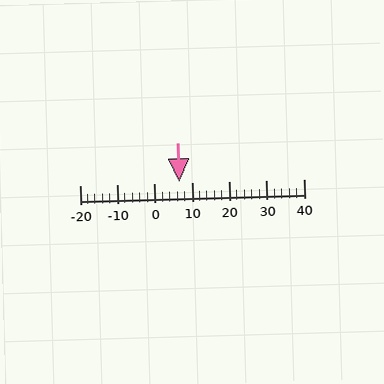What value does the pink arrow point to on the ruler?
The pink arrow points to approximately 7.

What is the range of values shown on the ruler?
The ruler shows values from -20 to 40.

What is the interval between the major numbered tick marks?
The major tick marks are spaced 10 units apart.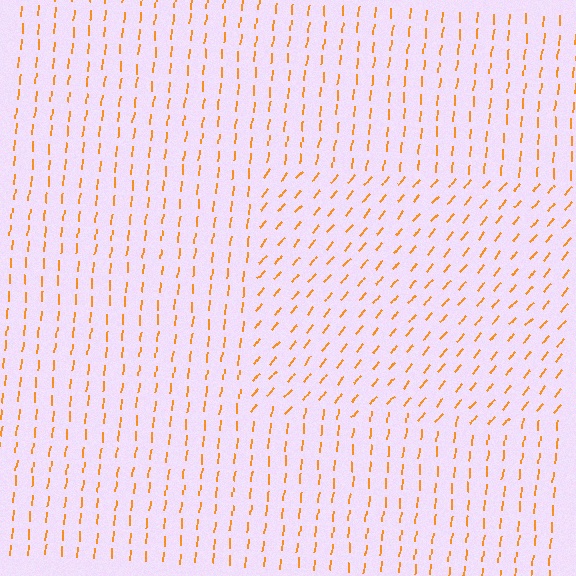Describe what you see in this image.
The image is filled with small orange line segments. A rectangle region in the image has lines oriented differently from the surrounding lines, creating a visible texture boundary.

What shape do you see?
I see a rectangle.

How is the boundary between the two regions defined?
The boundary is defined purely by a change in line orientation (approximately 34 degrees difference). All lines are the same color and thickness.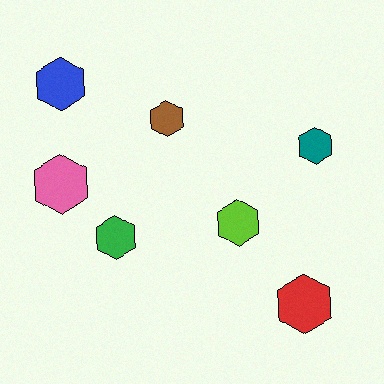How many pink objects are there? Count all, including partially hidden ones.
There is 1 pink object.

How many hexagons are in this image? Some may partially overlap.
There are 7 hexagons.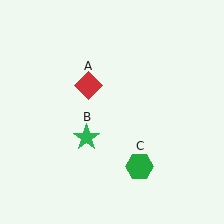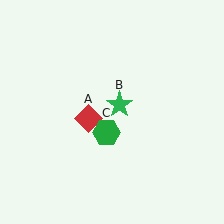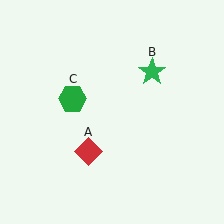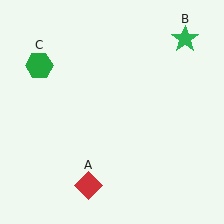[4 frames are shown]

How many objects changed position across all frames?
3 objects changed position: red diamond (object A), green star (object B), green hexagon (object C).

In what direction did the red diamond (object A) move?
The red diamond (object A) moved down.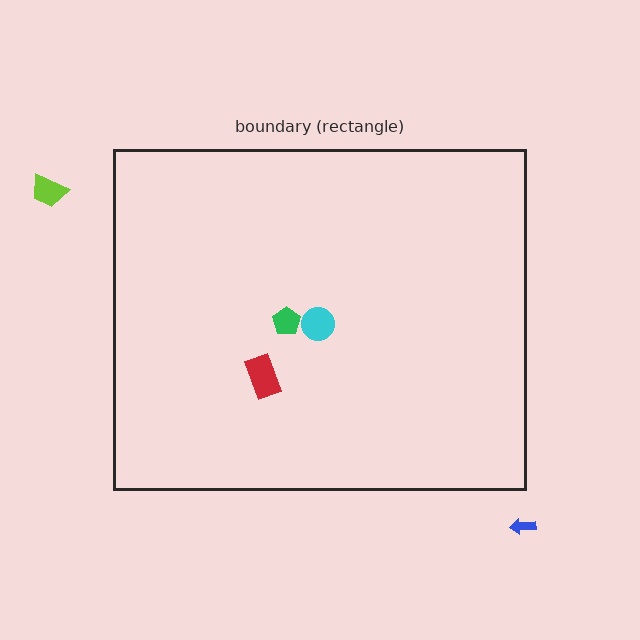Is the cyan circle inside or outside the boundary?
Inside.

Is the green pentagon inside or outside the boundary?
Inside.